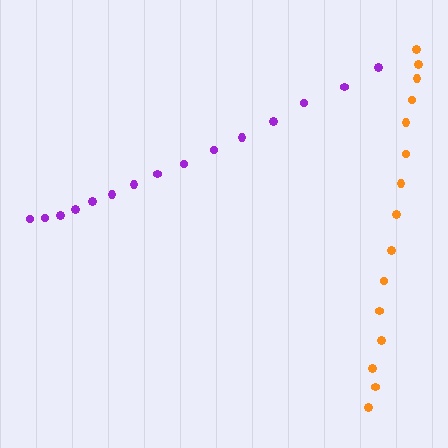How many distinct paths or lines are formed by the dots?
There are 2 distinct paths.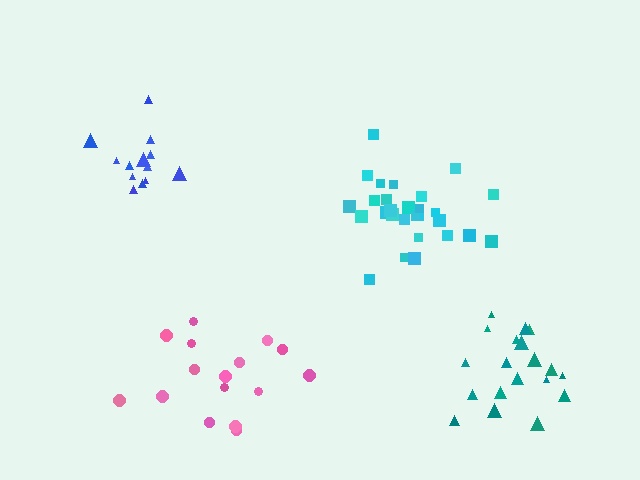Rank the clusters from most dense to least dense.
blue, teal, cyan, pink.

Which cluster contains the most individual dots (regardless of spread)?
Cyan (28).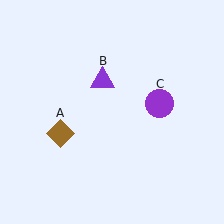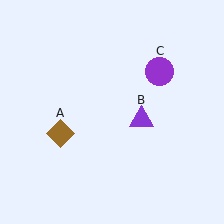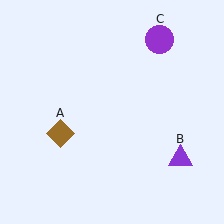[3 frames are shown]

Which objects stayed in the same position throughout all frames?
Brown diamond (object A) remained stationary.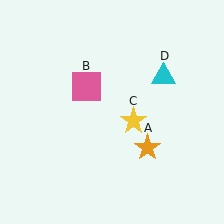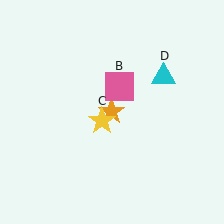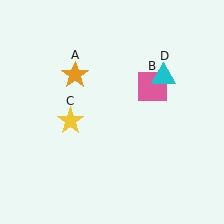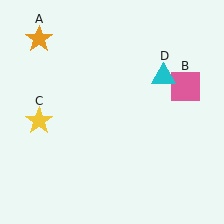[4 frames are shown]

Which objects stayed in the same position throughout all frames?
Cyan triangle (object D) remained stationary.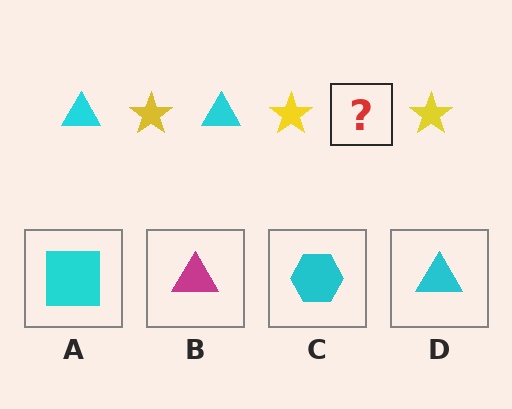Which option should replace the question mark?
Option D.